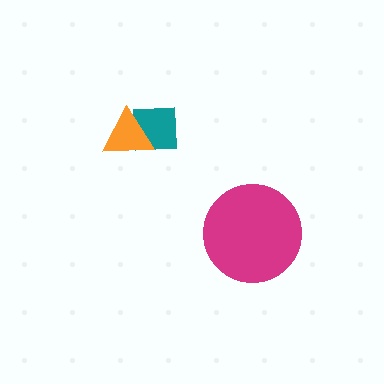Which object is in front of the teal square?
The orange triangle is in front of the teal square.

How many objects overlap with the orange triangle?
1 object overlaps with the orange triangle.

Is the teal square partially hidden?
Yes, it is partially covered by another shape.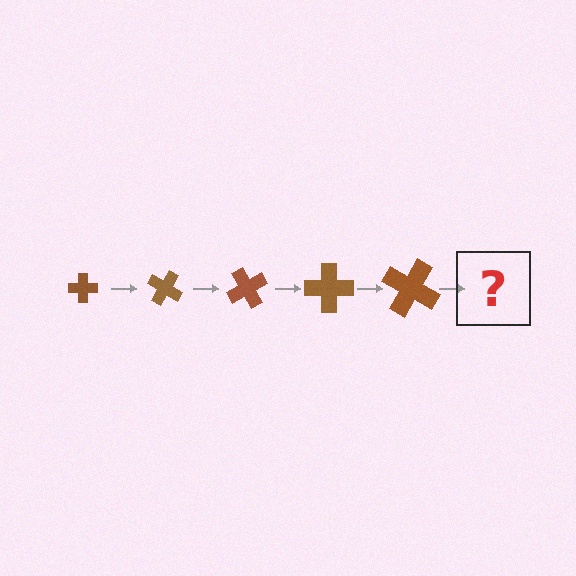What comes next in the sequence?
The next element should be a cross, larger than the previous one and rotated 150 degrees from the start.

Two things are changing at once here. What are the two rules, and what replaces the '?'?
The two rules are that the cross grows larger each step and it rotates 30 degrees each step. The '?' should be a cross, larger than the previous one and rotated 150 degrees from the start.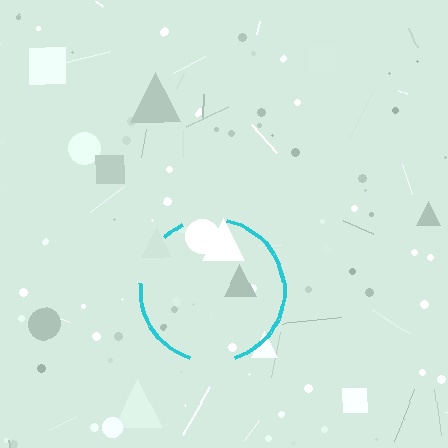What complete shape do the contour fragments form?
The contour fragments form a circle.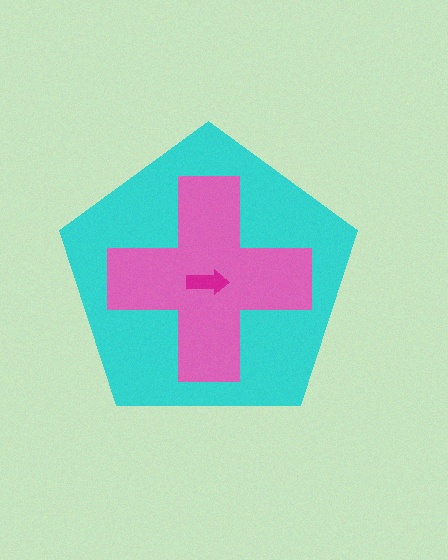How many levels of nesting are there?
3.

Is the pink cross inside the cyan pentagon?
Yes.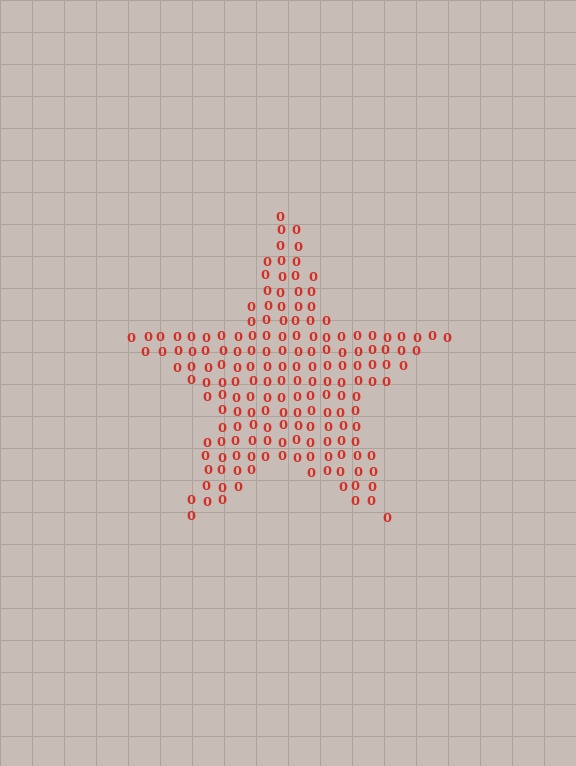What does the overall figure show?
The overall figure shows a star.